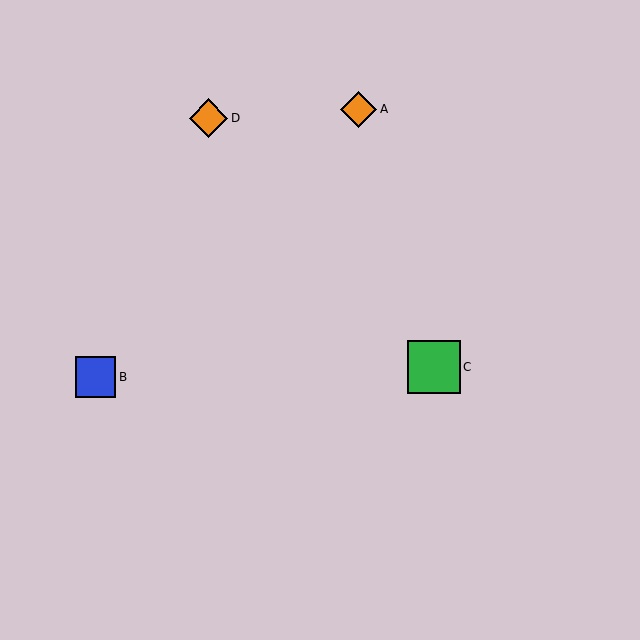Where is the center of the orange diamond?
The center of the orange diamond is at (359, 109).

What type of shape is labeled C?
Shape C is a green square.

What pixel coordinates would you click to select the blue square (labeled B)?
Click at (95, 377) to select the blue square B.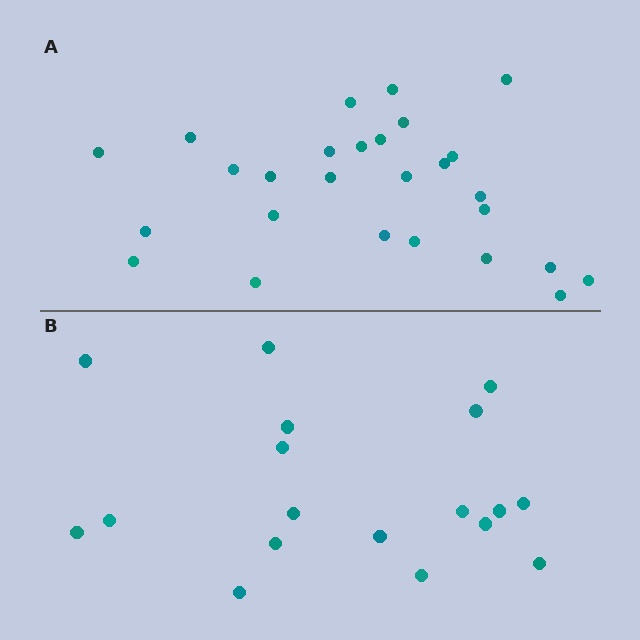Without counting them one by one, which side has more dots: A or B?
Region A (the top region) has more dots.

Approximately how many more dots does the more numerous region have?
Region A has roughly 8 or so more dots than region B.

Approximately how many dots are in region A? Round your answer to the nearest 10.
About 30 dots. (The exact count is 27, which rounds to 30.)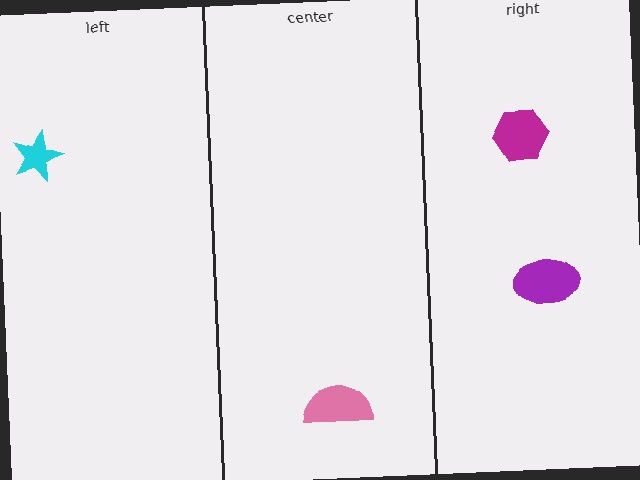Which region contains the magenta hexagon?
The right region.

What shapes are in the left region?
The cyan star.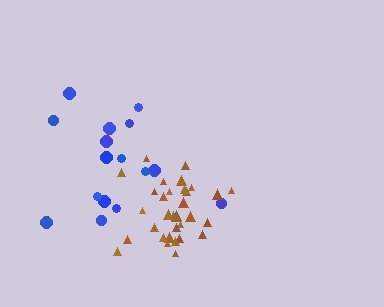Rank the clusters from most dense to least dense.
brown, blue.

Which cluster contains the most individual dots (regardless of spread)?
Brown (34).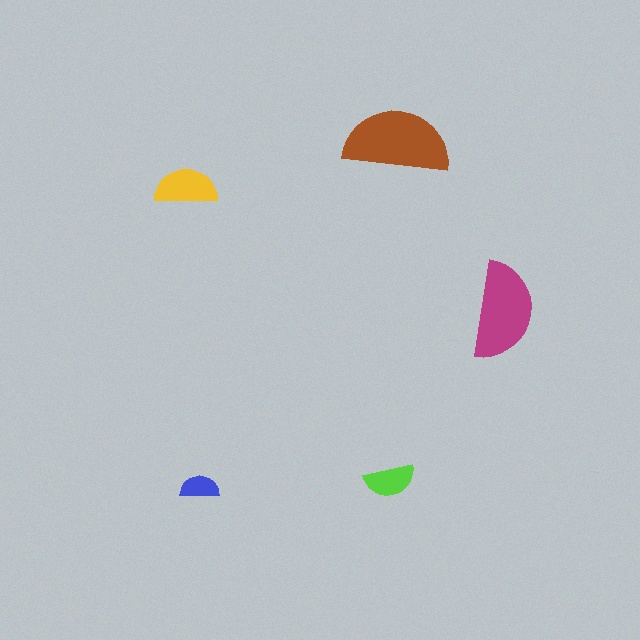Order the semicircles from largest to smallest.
the brown one, the magenta one, the yellow one, the lime one, the blue one.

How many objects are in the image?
There are 5 objects in the image.